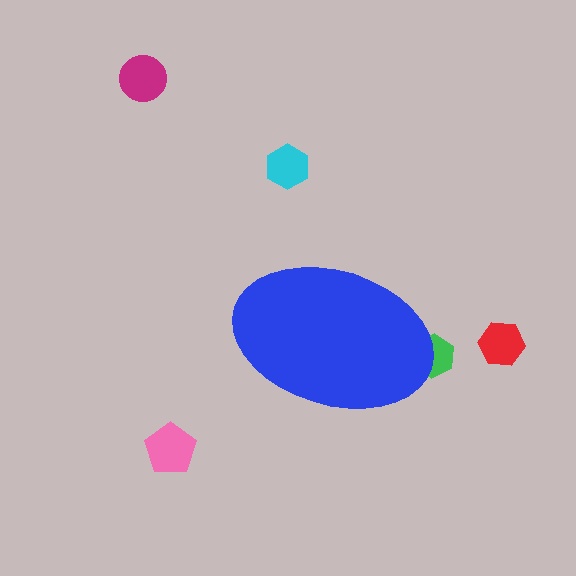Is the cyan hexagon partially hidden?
No, the cyan hexagon is fully visible.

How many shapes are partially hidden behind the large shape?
1 shape is partially hidden.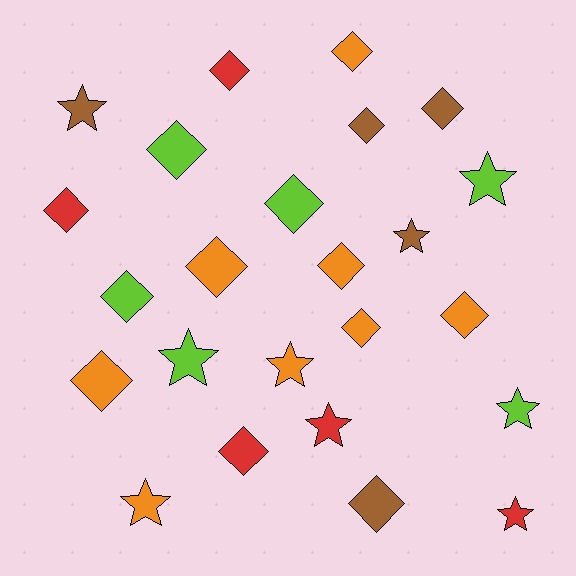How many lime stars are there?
There are 3 lime stars.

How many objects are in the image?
There are 24 objects.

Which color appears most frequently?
Orange, with 8 objects.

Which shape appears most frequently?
Diamond, with 15 objects.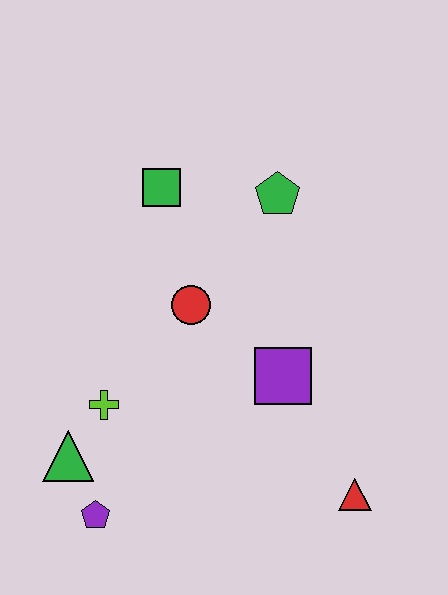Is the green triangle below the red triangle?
No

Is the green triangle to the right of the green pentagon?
No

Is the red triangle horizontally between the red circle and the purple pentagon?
No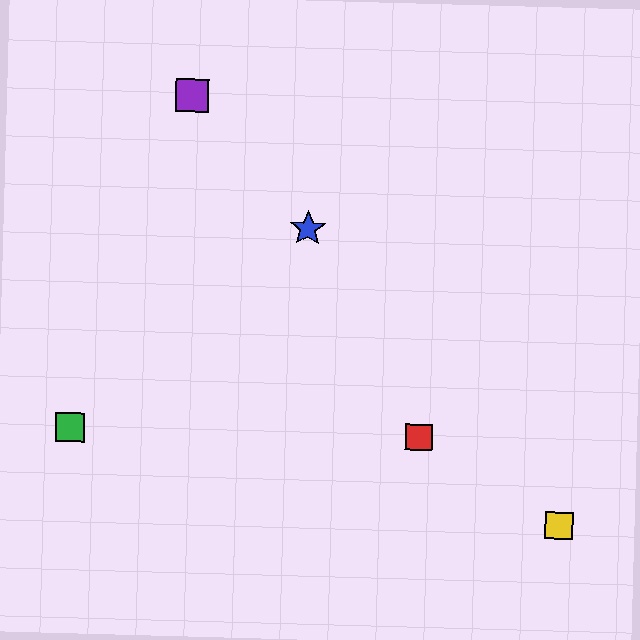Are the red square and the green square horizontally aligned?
Yes, both are at y≈437.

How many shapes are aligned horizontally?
2 shapes (the red square, the green square) are aligned horizontally.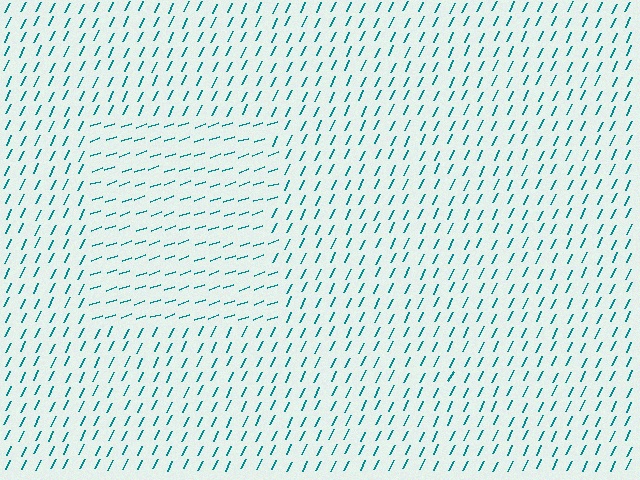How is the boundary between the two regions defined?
The boundary is defined purely by a change in line orientation (approximately 45 degrees difference). All lines are the same color and thickness.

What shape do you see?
I see a rectangle.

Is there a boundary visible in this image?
Yes, there is a texture boundary formed by a change in line orientation.